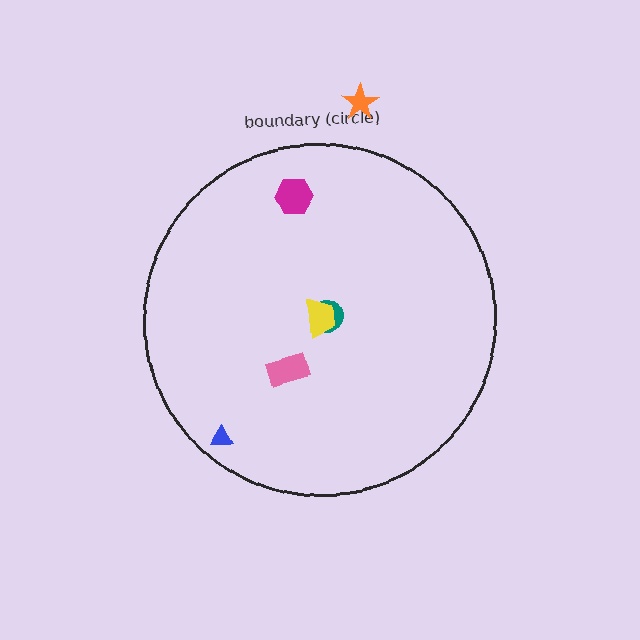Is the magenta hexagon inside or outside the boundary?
Inside.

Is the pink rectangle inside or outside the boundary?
Inside.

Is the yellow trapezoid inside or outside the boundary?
Inside.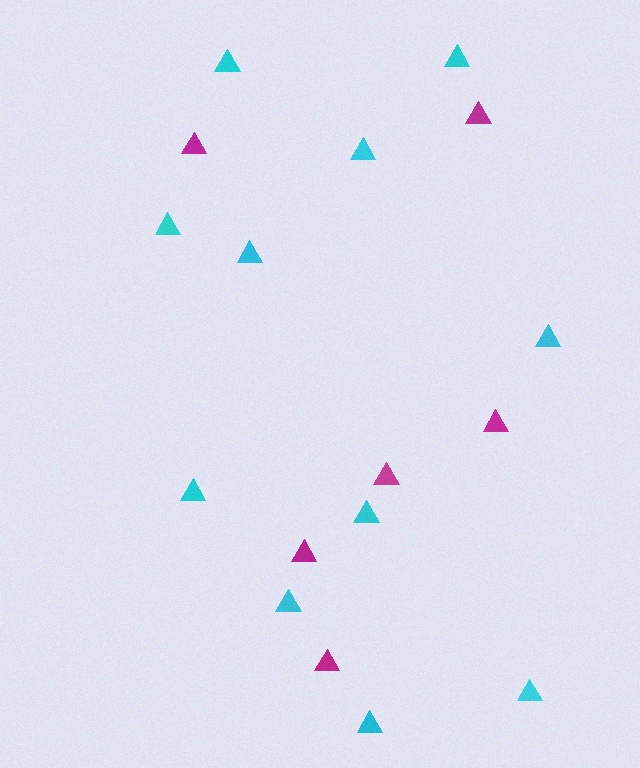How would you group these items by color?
There are 2 groups: one group of magenta triangles (6) and one group of cyan triangles (11).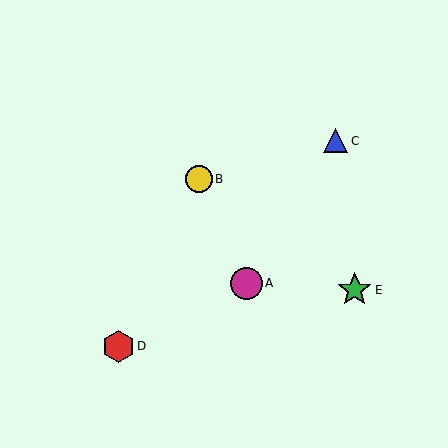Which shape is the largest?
The green star (labeled E) is the largest.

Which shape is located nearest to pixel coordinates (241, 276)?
The magenta circle (labeled A) at (246, 283) is nearest to that location.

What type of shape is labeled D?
Shape D is a red hexagon.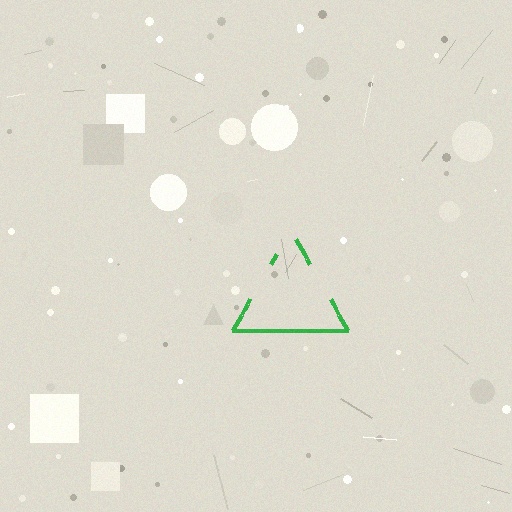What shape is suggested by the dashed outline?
The dashed outline suggests a triangle.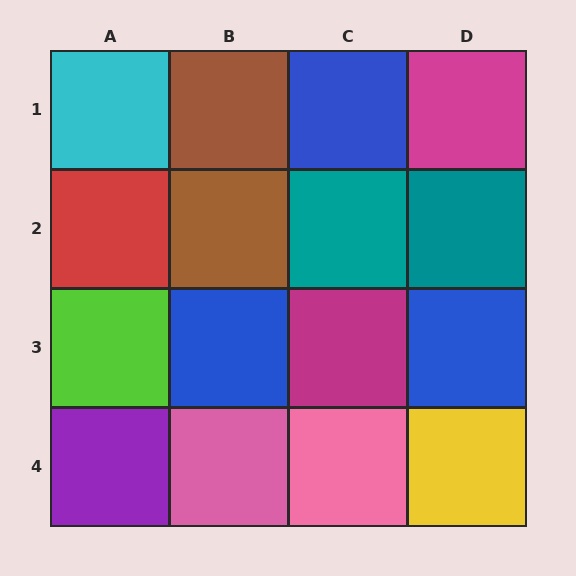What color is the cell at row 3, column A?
Lime.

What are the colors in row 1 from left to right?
Cyan, brown, blue, magenta.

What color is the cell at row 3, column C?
Magenta.